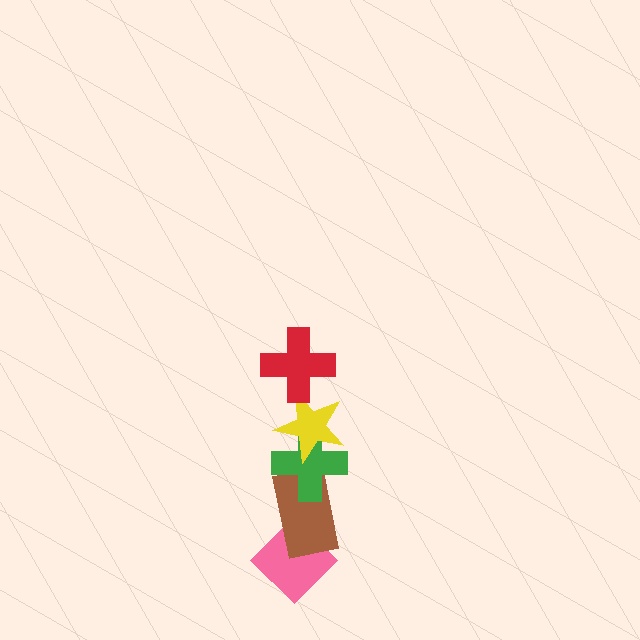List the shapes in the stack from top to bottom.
From top to bottom: the red cross, the yellow star, the green cross, the brown rectangle, the pink diamond.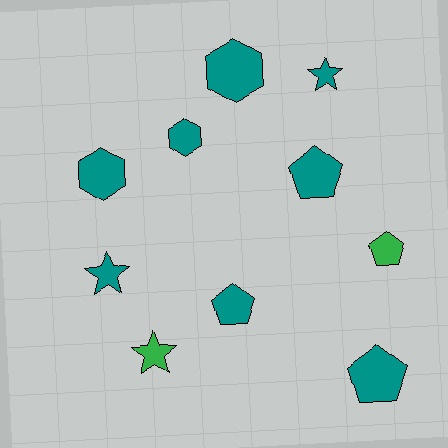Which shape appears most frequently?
Pentagon, with 4 objects.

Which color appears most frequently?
Teal, with 8 objects.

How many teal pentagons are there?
There are 3 teal pentagons.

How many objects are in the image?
There are 10 objects.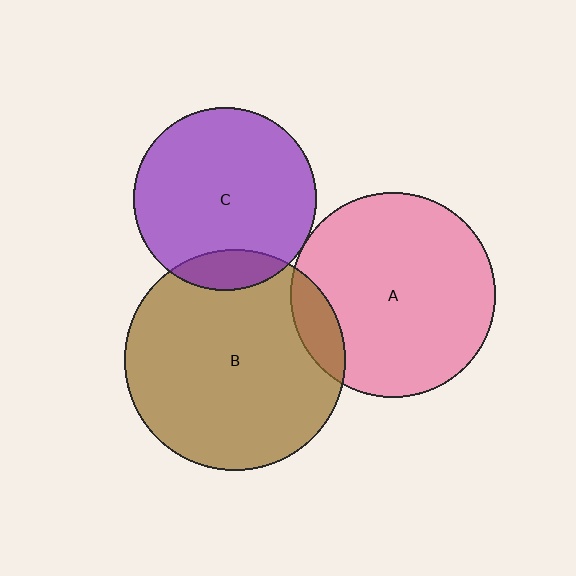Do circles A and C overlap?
Yes.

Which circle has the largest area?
Circle B (brown).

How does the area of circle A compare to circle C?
Approximately 1.3 times.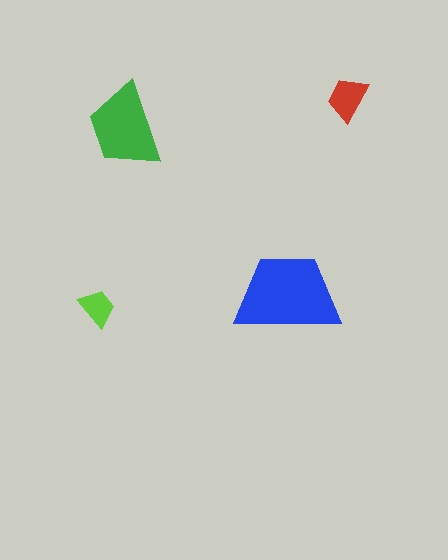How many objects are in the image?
There are 4 objects in the image.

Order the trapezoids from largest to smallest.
the blue one, the green one, the red one, the lime one.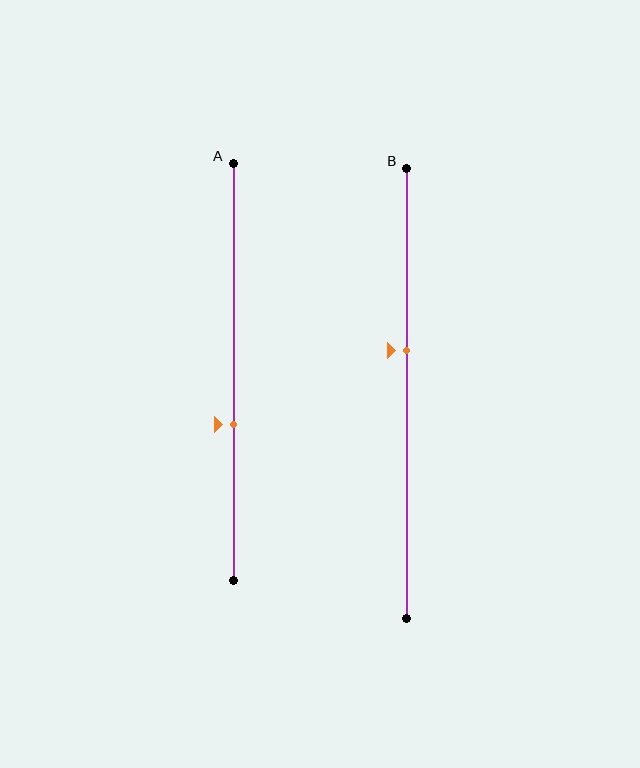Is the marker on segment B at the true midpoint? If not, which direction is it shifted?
No, the marker on segment B is shifted upward by about 10% of the segment length.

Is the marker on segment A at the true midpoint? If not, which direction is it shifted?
No, the marker on segment A is shifted downward by about 13% of the segment length.